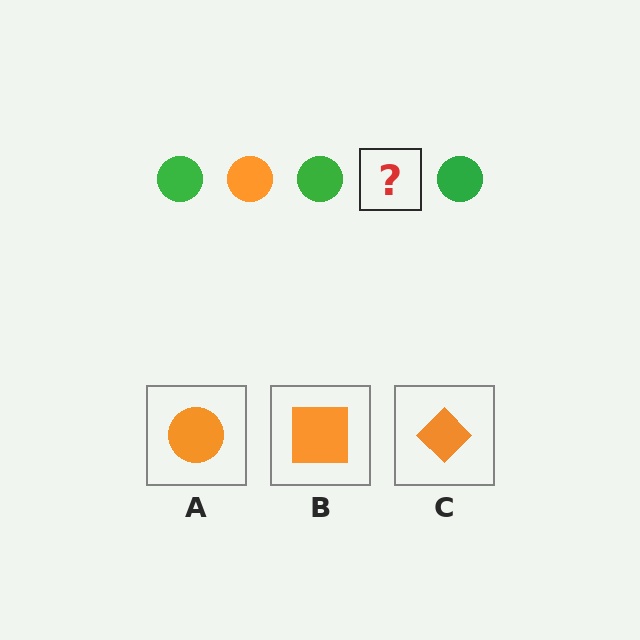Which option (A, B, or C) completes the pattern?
A.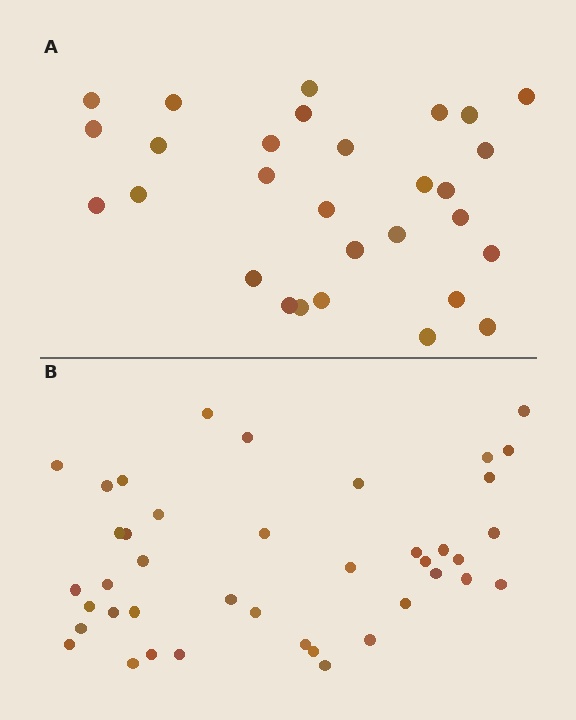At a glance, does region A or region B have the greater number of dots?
Region B (the bottom region) has more dots.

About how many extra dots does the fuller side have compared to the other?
Region B has roughly 12 or so more dots than region A.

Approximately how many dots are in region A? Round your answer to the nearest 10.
About 30 dots. (The exact count is 29, which rounds to 30.)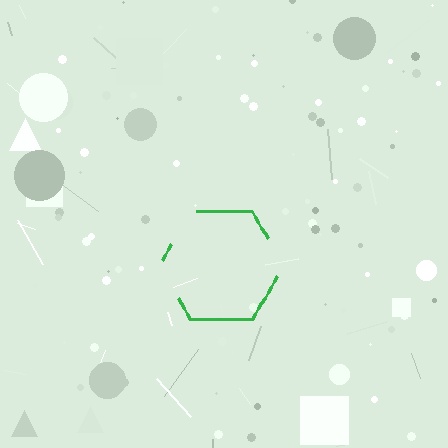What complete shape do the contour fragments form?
The contour fragments form a hexagon.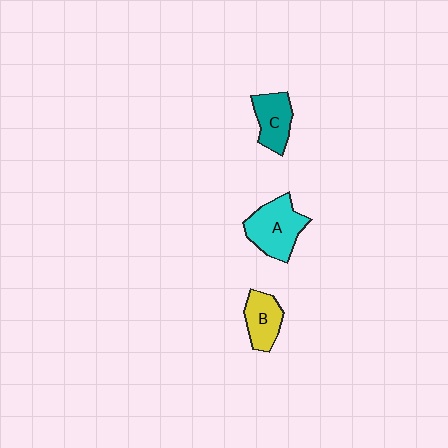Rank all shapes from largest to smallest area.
From largest to smallest: A (cyan), C (teal), B (yellow).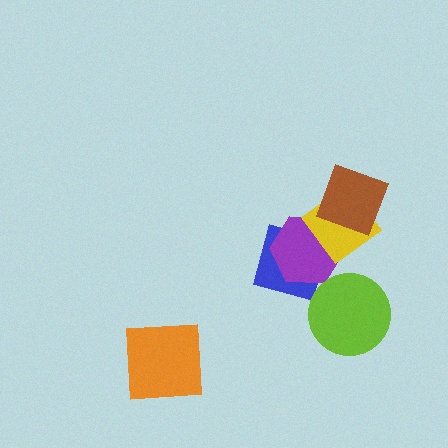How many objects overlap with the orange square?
0 objects overlap with the orange square.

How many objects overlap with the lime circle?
0 objects overlap with the lime circle.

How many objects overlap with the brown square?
1 object overlaps with the brown square.